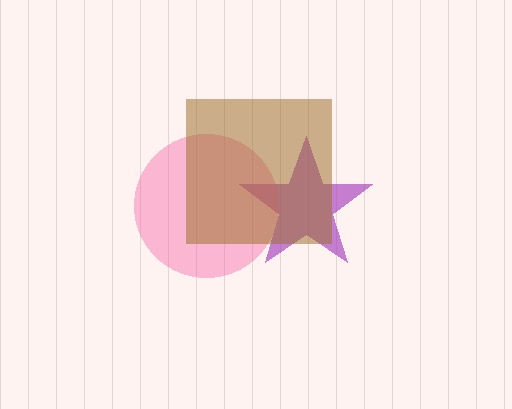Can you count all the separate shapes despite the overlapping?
Yes, there are 3 separate shapes.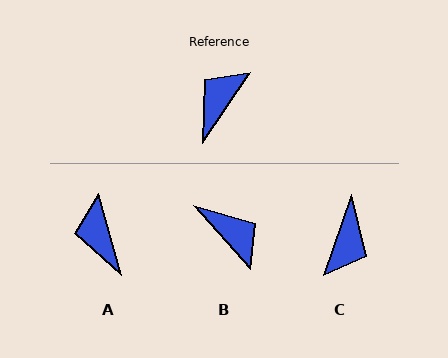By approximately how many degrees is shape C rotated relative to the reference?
Approximately 165 degrees clockwise.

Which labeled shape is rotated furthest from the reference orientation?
C, about 165 degrees away.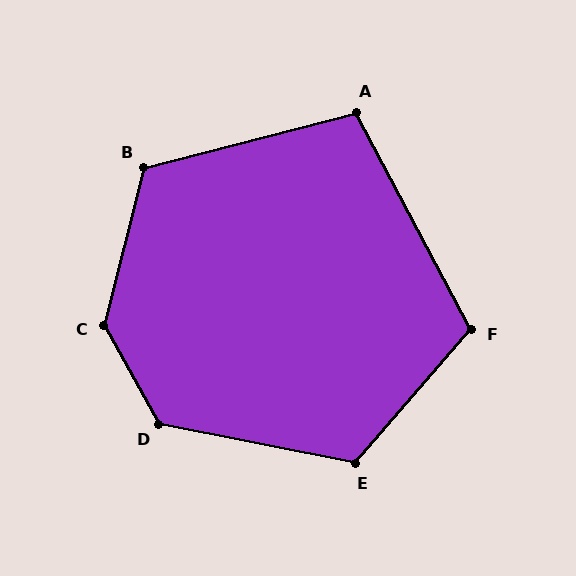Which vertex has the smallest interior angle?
A, at approximately 104 degrees.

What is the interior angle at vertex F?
Approximately 111 degrees (obtuse).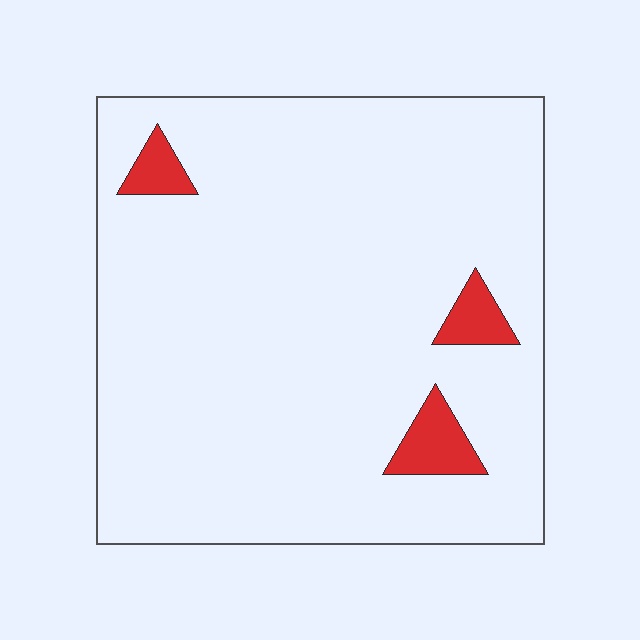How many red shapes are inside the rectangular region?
3.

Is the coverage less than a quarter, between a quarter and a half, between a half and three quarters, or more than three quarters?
Less than a quarter.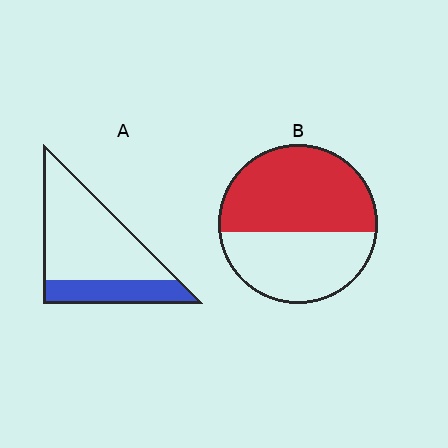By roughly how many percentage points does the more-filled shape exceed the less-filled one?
By roughly 30 percentage points (B over A).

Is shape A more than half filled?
No.